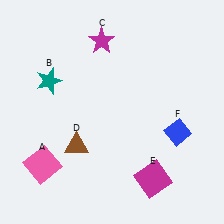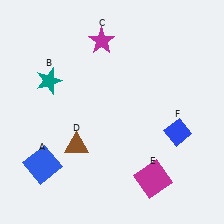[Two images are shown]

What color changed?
The square (A) changed from pink in Image 1 to blue in Image 2.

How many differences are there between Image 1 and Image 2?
There is 1 difference between the two images.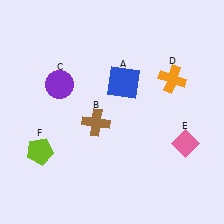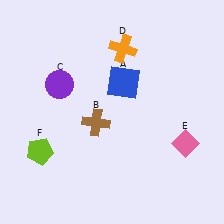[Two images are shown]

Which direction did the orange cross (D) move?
The orange cross (D) moved left.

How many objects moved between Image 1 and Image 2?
1 object moved between the two images.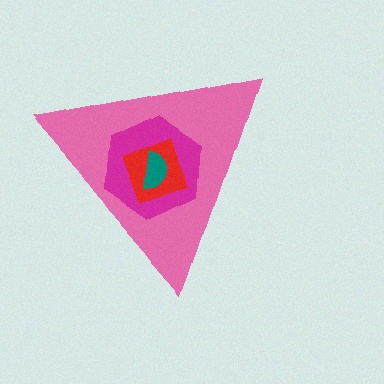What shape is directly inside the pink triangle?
The magenta hexagon.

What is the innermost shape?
The teal semicircle.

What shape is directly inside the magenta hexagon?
The red diamond.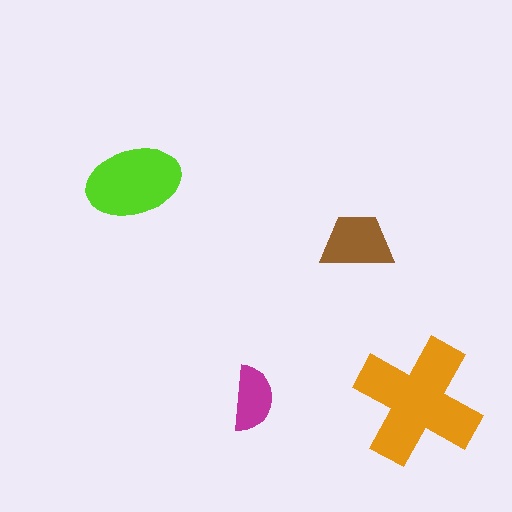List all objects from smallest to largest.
The magenta semicircle, the brown trapezoid, the lime ellipse, the orange cross.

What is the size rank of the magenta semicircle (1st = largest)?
4th.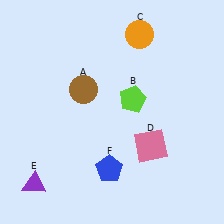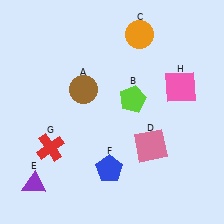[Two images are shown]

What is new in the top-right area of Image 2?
A pink square (H) was added in the top-right area of Image 2.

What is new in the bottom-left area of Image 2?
A red cross (G) was added in the bottom-left area of Image 2.